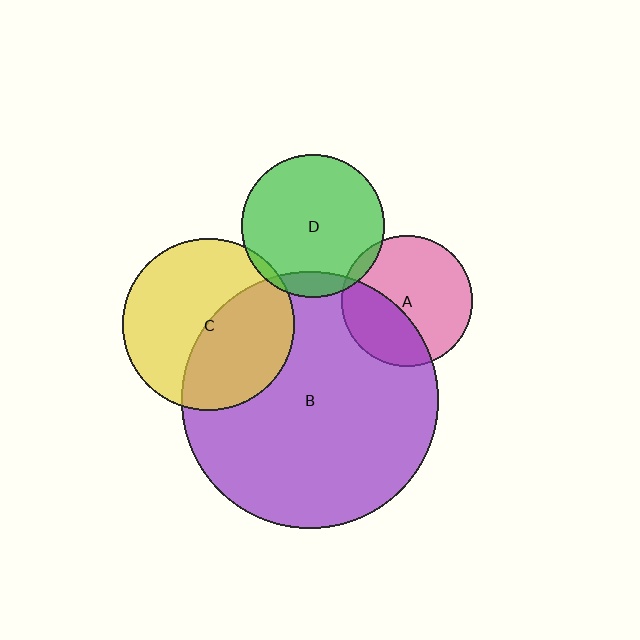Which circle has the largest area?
Circle B (purple).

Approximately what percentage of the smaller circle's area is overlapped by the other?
Approximately 35%.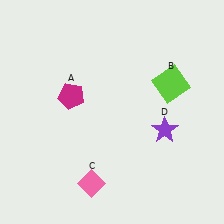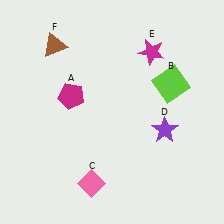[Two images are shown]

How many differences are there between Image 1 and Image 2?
There are 2 differences between the two images.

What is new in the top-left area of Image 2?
A brown triangle (F) was added in the top-left area of Image 2.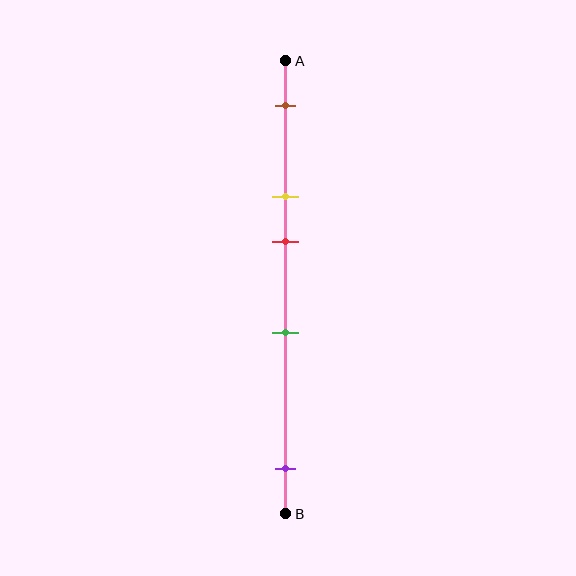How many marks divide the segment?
There are 5 marks dividing the segment.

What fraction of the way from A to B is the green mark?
The green mark is approximately 60% (0.6) of the way from A to B.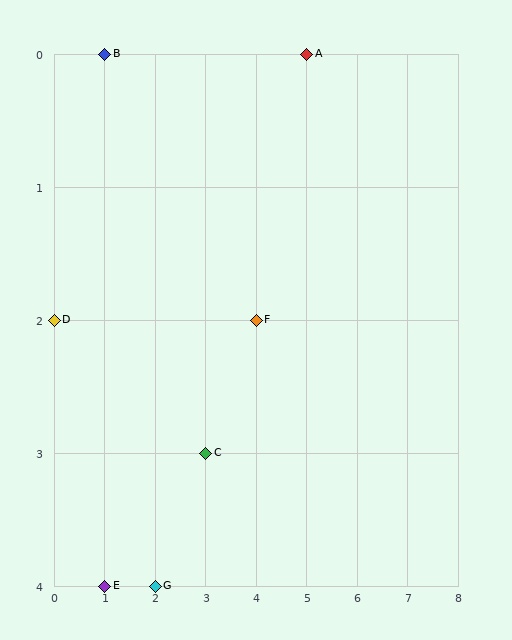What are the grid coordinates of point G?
Point G is at grid coordinates (2, 4).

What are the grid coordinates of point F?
Point F is at grid coordinates (4, 2).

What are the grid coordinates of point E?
Point E is at grid coordinates (1, 4).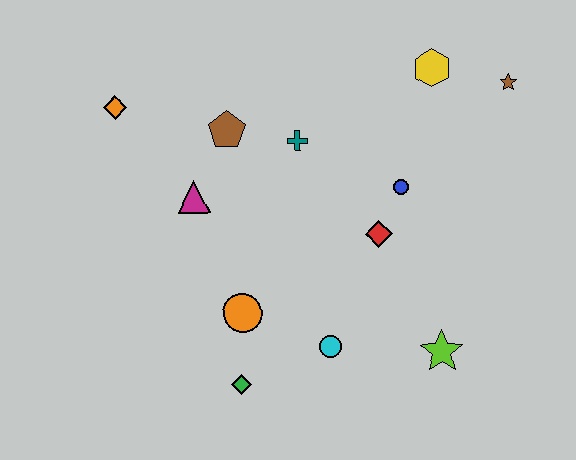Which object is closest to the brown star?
The yellow hexagon is closest to the brown star.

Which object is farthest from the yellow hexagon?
The green diamond is farthest from the yellow hexagon.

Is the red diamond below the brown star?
Yes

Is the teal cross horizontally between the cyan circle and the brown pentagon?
Yes